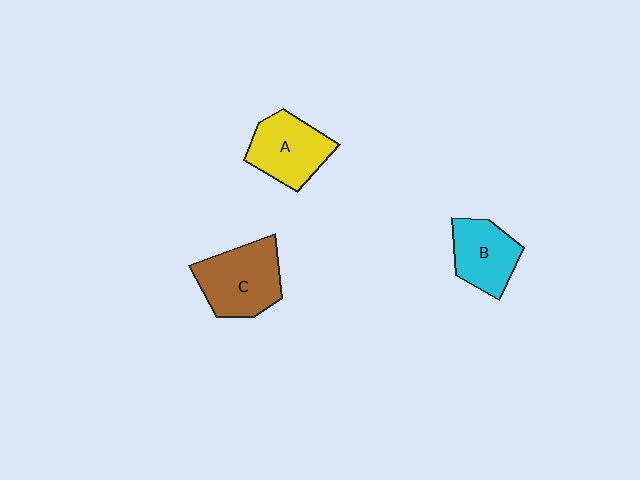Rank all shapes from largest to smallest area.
From largest to smallest: C (brown), A (yellow), B (cyan).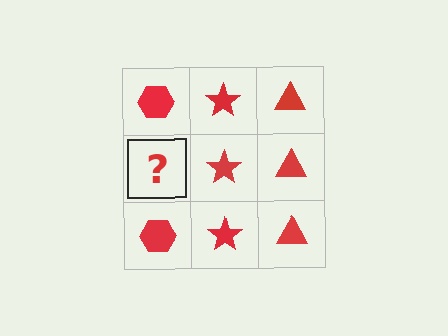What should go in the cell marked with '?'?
The missing cell should contain a red hexagon.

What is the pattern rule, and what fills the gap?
The rule is that each column has a consistent shape. The gap should be filled with a red hexagon.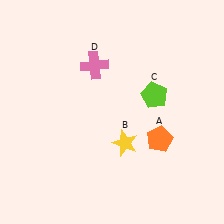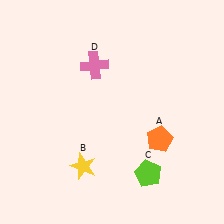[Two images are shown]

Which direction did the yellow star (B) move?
The yellow star (B) moved left.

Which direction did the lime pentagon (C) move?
The lime pentagon (C) moved down.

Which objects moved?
The objects that moved are: the yellow star (B), the lime pentagon (C).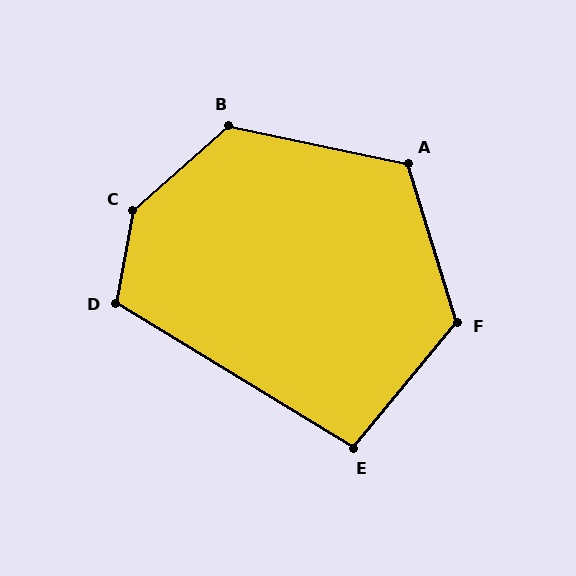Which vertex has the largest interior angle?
C, at approximately 143 degrees.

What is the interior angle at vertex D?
Approximately 111 degrees (obtuse).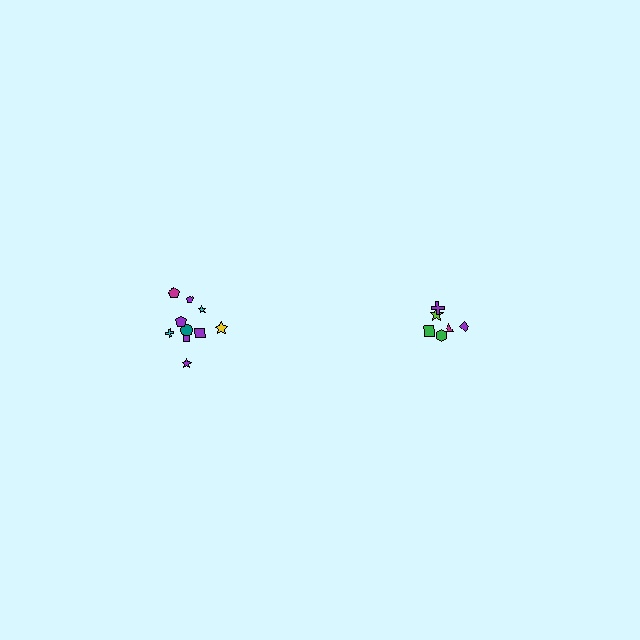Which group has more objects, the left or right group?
The left group.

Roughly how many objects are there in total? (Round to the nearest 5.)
Roughly 15 objects in total.